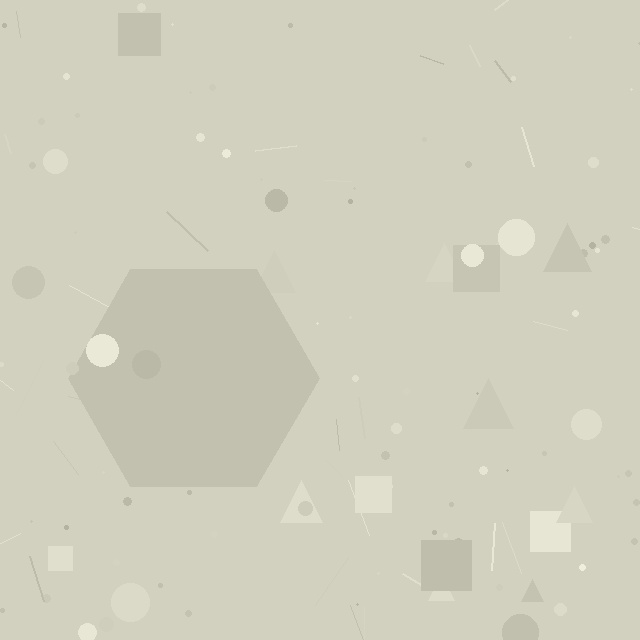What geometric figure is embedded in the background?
A hexagon is embedded in the background.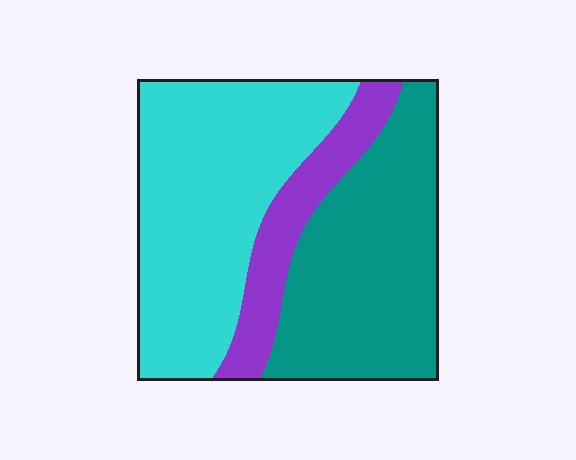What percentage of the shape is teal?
Teal takes up between a quarter and a half of the shape.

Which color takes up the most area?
Cyan, at roughly 45%.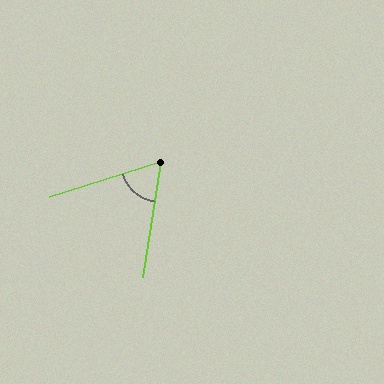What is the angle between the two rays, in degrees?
Approximately 64 degrees.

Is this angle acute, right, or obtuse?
It is acute.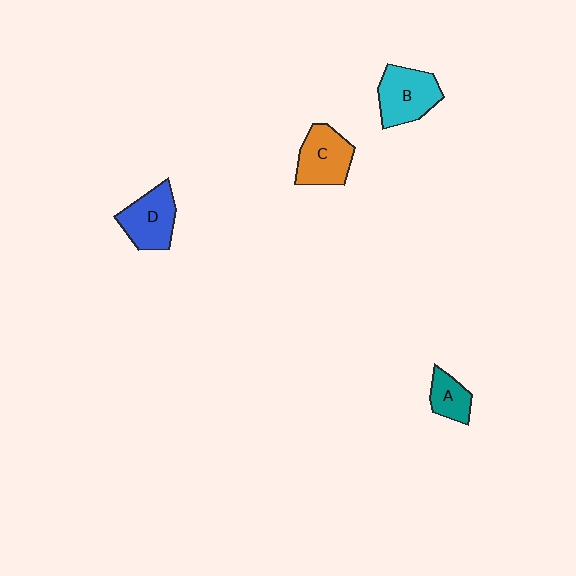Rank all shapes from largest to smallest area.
From largest to smallest: B (cyan), C (orange), D (blue), A (teal).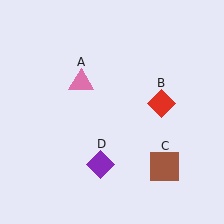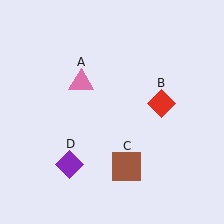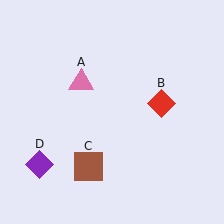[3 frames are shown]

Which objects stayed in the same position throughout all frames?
Pink triangle (object A) and red diamond (object B) remained stationary.